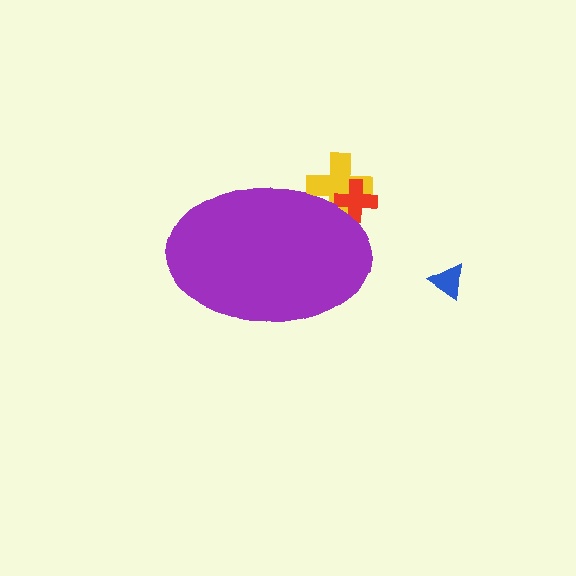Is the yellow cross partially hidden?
Yes, the yellow cross is partially hidden behind the purple ellipse.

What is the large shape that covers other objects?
A purple ellipse.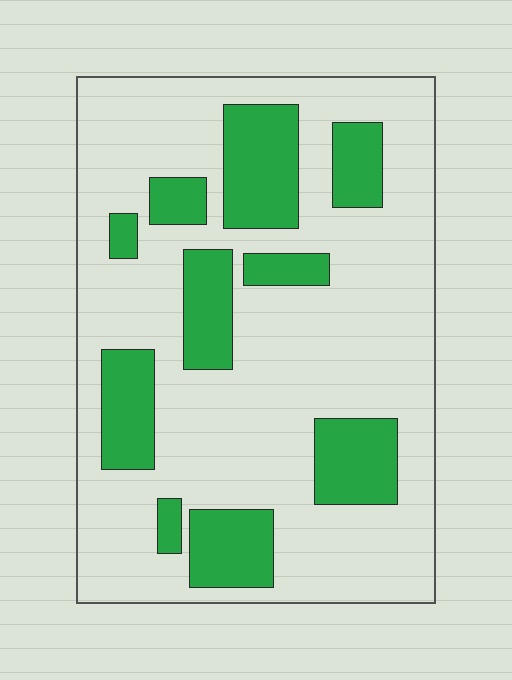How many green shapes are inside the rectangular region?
10.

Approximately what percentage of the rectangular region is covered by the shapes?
Approximately 25%.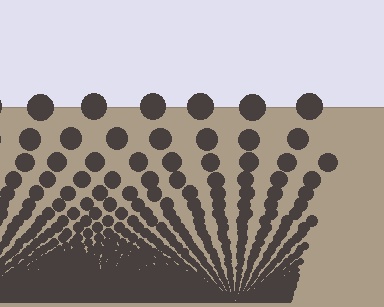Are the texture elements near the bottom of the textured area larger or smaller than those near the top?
Smaller. The gradient is inverted — elements near the bottom are smaller and denser.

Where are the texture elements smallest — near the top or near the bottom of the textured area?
Near the bottom.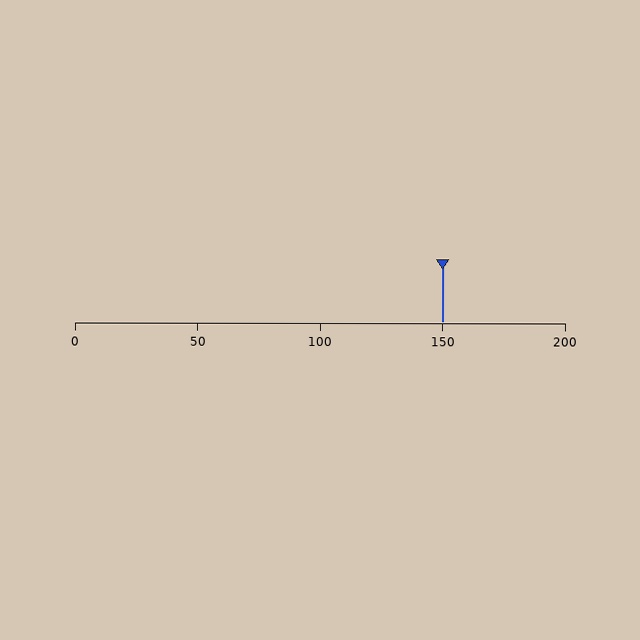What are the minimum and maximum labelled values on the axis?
The axis runs from 0 to 200.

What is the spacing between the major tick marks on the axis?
The major ticks are spaced 50 apart.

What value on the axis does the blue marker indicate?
The marker indicates approximately 150.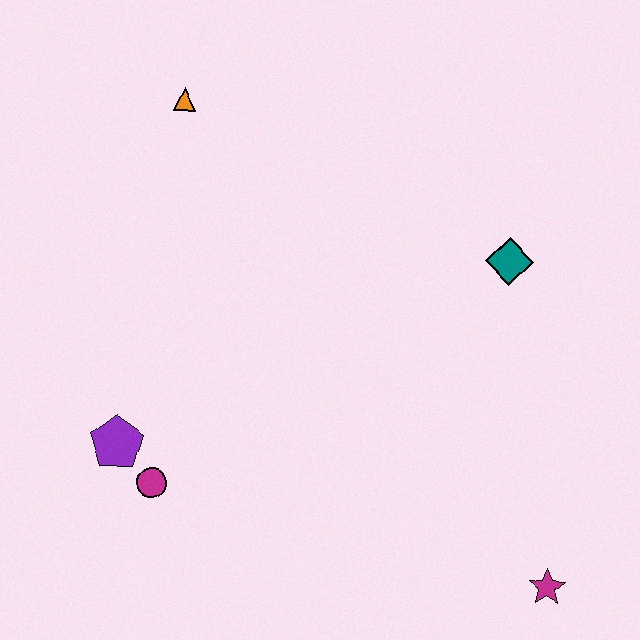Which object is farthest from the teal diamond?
The purple pentagon is farthest from the teal diamond.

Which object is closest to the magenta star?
The teal diamond is closest to the magenta star.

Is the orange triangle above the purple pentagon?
Yes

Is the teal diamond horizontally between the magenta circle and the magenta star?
Yes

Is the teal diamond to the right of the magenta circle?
Yes